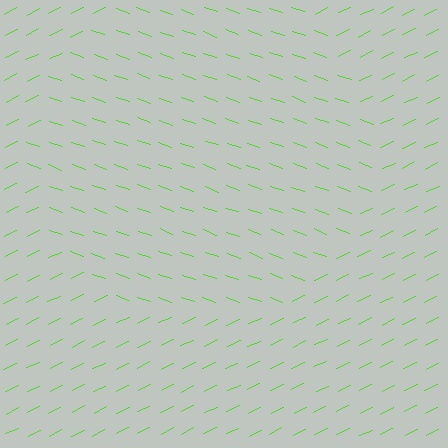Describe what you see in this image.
The image is filled with small lime line segments. A circle region in the image has lines oriented differently from the surrounding lines, creating a visible texture boundary.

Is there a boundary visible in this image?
Yes, there is a texture boundary formed by a change in line orientation.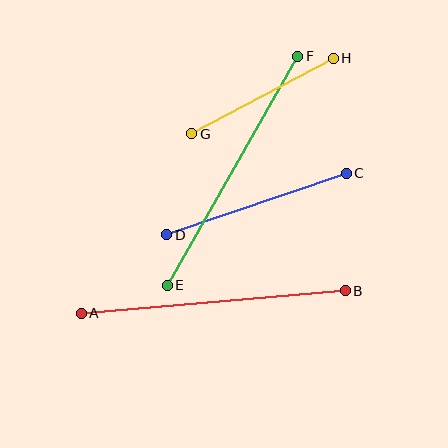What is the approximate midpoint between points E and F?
The midpoint is at approximately (233, 171) pixels.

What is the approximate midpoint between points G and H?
The midpoint is at approximately (262, 96) pixels.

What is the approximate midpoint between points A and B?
The midpoint is at approximately (213, 302) pixels.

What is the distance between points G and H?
The distance is approximately 160 pixels.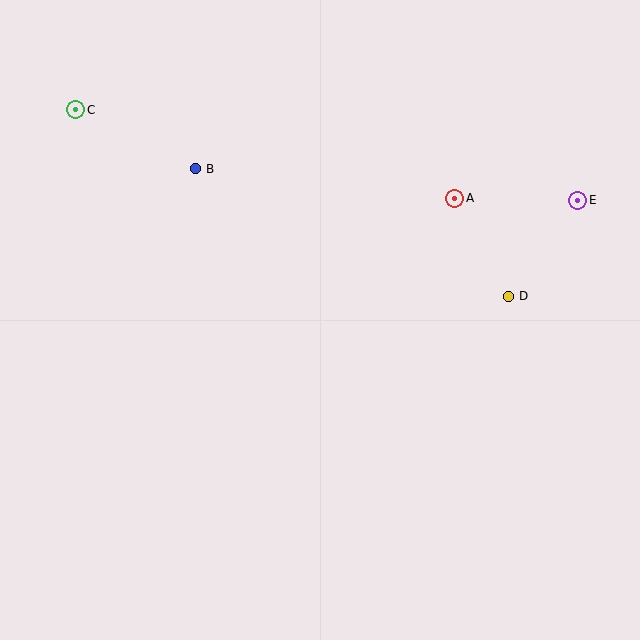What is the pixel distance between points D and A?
The distance between D and A is 112 pixels.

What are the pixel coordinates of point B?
Point B is at (195, 169).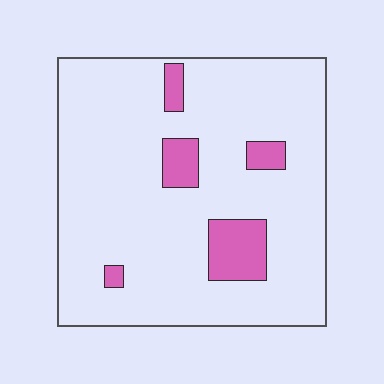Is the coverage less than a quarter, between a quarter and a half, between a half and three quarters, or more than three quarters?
Less than a quarter.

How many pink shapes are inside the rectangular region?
5.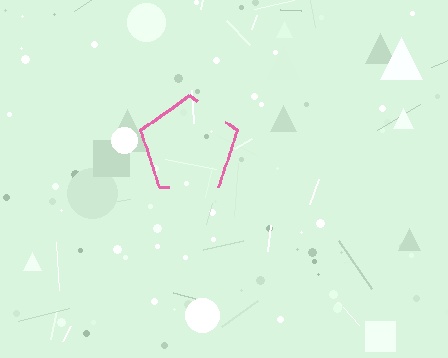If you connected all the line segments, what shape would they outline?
They would outline a pentagon.